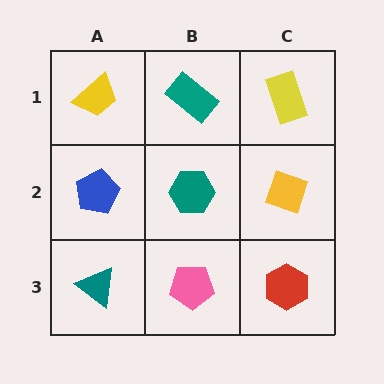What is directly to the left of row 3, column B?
A teal triangle.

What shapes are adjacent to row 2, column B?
A teal rectangle (row 1, column B), a pink pentagon (row 3, column B), a blue pentagon (row 2, column A), a yellow diamond (row 2, column C).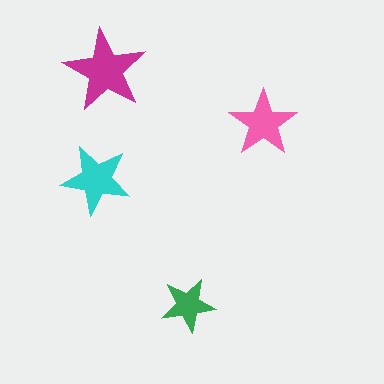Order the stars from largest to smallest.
the magenta one, the cyan one, the pink one, the green one.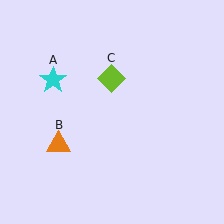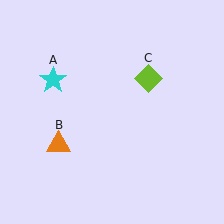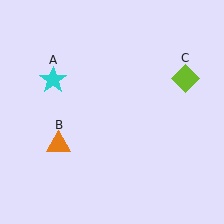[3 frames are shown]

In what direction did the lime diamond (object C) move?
The lime diamond (object C) moved right.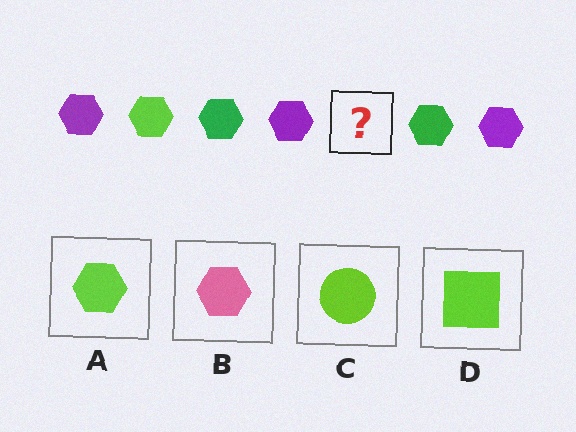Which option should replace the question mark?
Option A.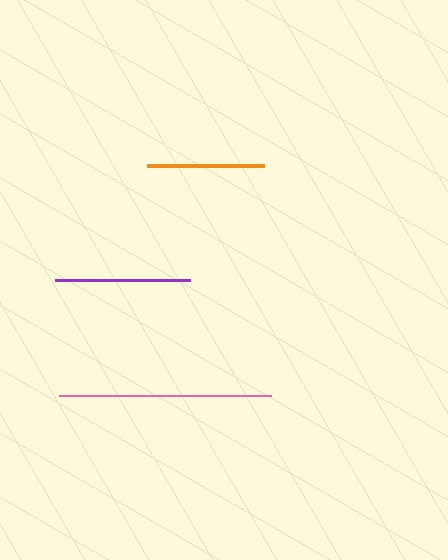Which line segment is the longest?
The pink line is the longest at approximately 212 pixels.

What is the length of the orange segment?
The orange segment is approximately 117 pixels long.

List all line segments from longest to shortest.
From longest to shortest: pink, purple, orange.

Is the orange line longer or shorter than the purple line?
The purple line is longer than the orange line.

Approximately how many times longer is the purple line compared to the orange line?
The purple line is approximately 1.2 times the length of the orange line.